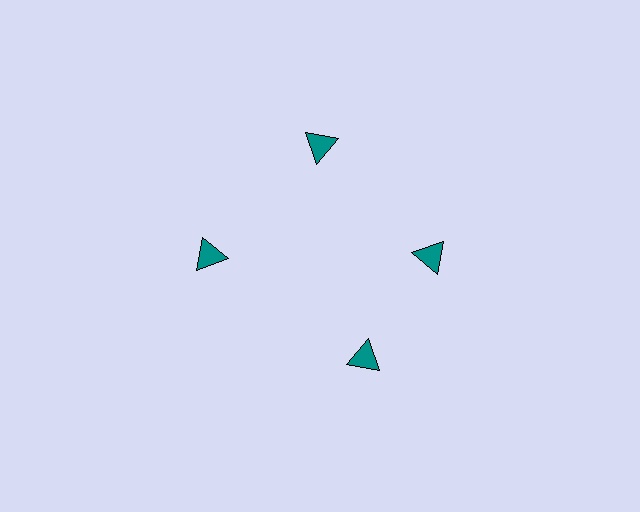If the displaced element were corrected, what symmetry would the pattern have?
It would have 4-fold rotational symmetry — the pattern would map onto itself every 90 degrees.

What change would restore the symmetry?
The symmetry would be restored by rotating it back into even spacing with its neighbors so that all 4 triangles sit at equal angles and equal distance from the center.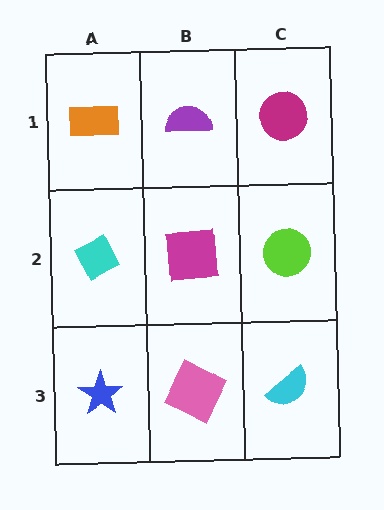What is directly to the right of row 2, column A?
A magenta square.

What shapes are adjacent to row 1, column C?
A lime circle (row 2, column C), a purple semicircle (row 1, column B).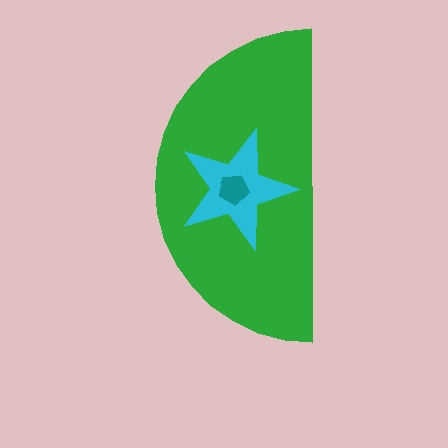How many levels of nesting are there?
3.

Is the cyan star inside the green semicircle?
Yes.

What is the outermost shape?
The green semicircle.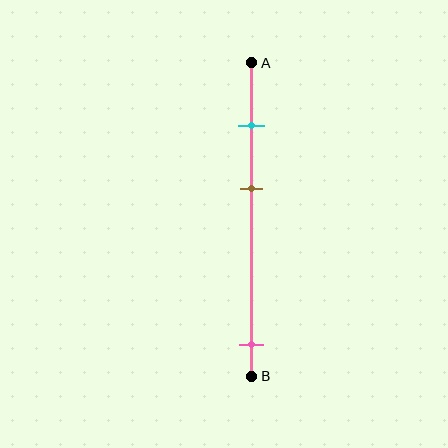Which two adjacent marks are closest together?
The cyan and brown marks are the closest adjacent pair.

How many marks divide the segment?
There are 3 marks dividing the segment.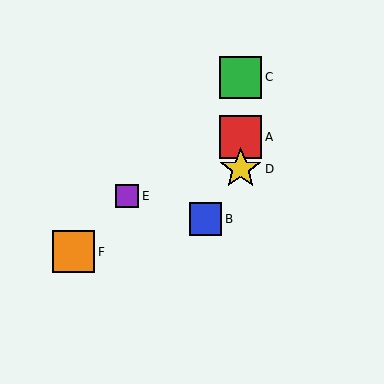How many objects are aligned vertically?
3 objects (A, C, D) are aligned vertically.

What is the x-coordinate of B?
Object B is at x≈206.